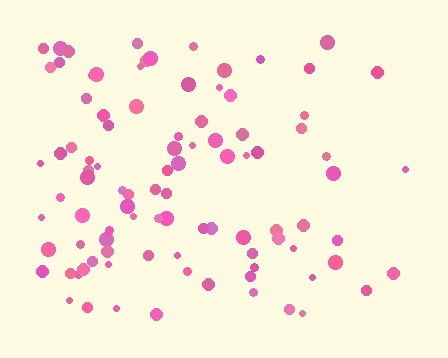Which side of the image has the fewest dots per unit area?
The right.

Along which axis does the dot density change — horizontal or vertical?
Horizontal.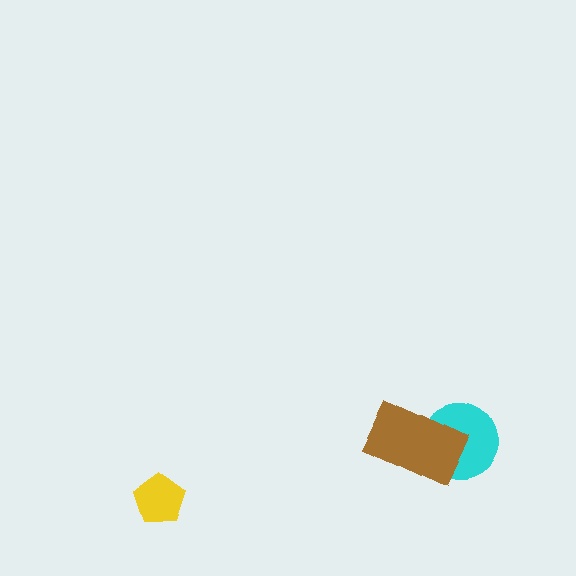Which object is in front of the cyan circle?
The brown rectangle is in front of the cyan circle.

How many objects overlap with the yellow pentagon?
0 objects overlap with the yellow pentagon.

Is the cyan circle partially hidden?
Yes, it is partially covered by another shape.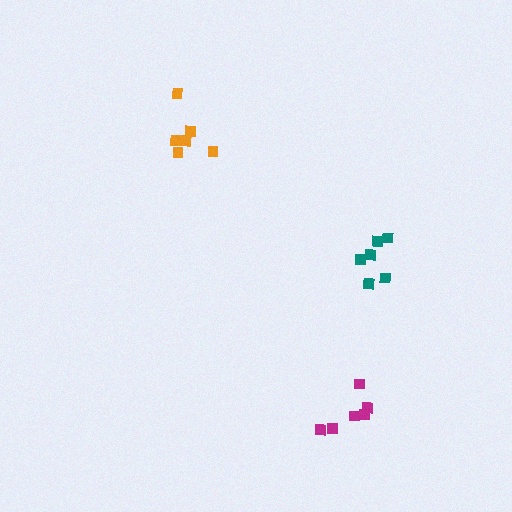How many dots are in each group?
Group 1: 6 dots, Group 2: 6 dots, Group 3: 6 dots (18 total).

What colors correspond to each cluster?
The clusters are colored: magenta, orange, teal.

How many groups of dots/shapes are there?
There are 3 groups.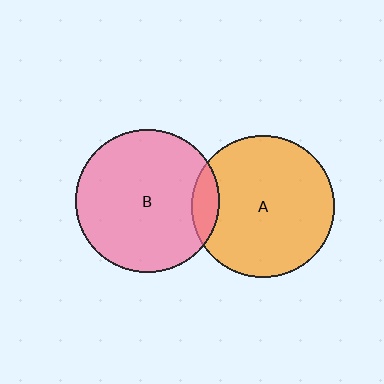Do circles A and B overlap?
Yes.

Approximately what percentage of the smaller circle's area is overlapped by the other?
Approximately 10%.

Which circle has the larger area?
Circle B (pink).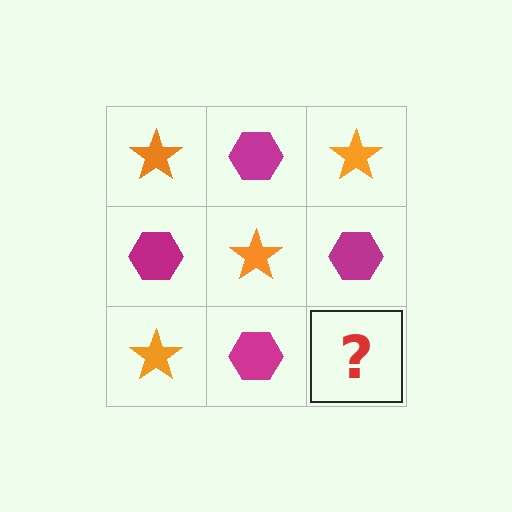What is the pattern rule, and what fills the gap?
The rule is that it alternates orange star and magenta hexagon in a checkerboard pattern. The gap should be filled with an orange star.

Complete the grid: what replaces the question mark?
The question mark should be replaced with an orange star.